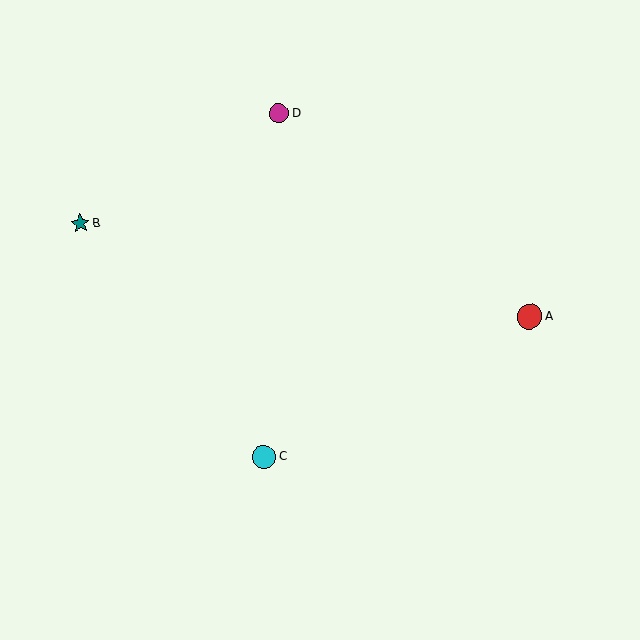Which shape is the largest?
The red circle (labeled A) is the largest.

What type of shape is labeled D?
Shape D is a magenta circle.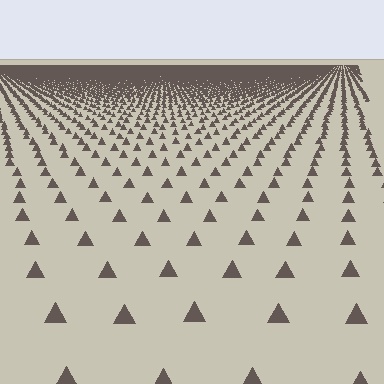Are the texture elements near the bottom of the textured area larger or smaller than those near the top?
Larger. Near the bottom, elements are closer to the viewer and appear at a bigger on-screen size.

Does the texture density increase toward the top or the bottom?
Density increases toward the top.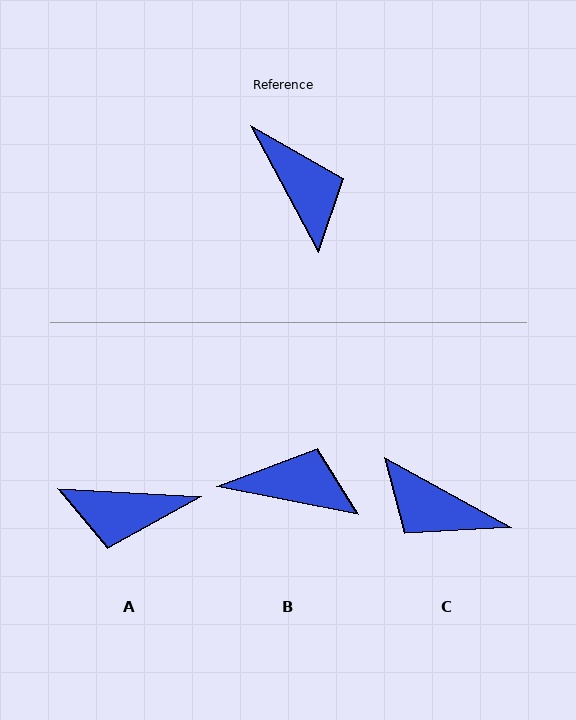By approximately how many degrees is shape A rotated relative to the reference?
Approximately 121 degrees clockwise.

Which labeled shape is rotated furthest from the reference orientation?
C, about 147 degrees away.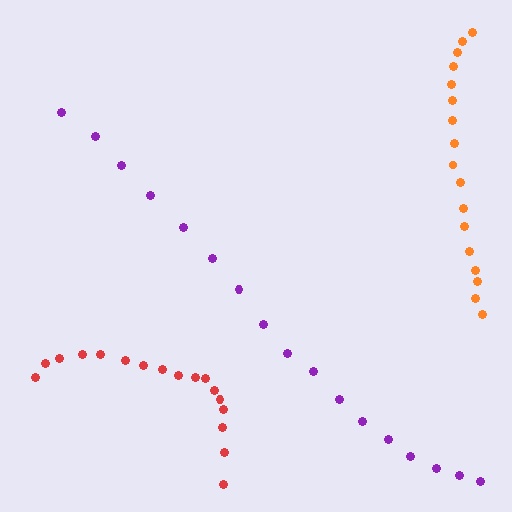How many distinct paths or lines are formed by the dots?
There are 3 distinct paths.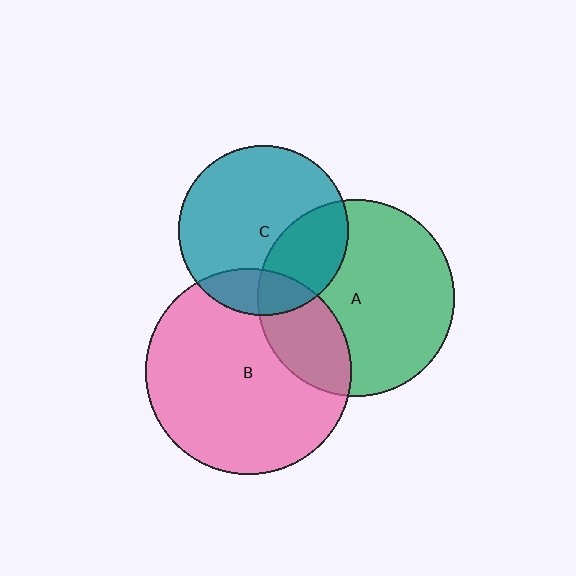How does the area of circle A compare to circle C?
Approximately 1.3 times.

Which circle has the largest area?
Circle B (pink).